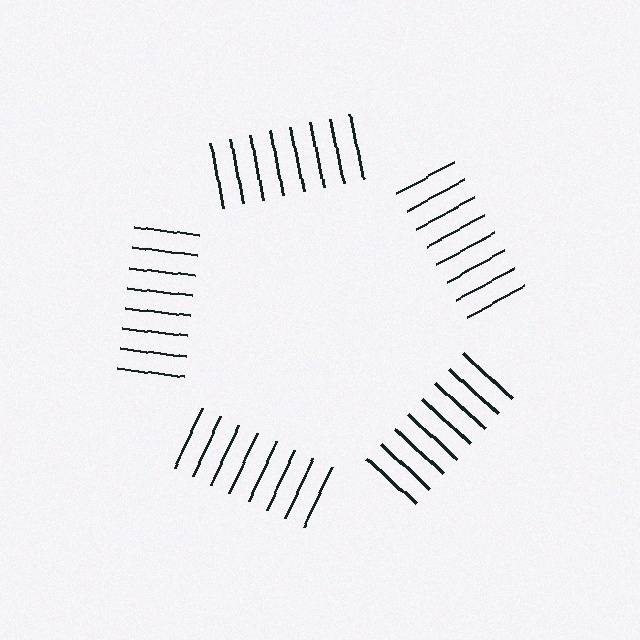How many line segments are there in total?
40 — 8 along each of the 5 edges.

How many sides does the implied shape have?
5 sides — the line-ends trace a pentagon.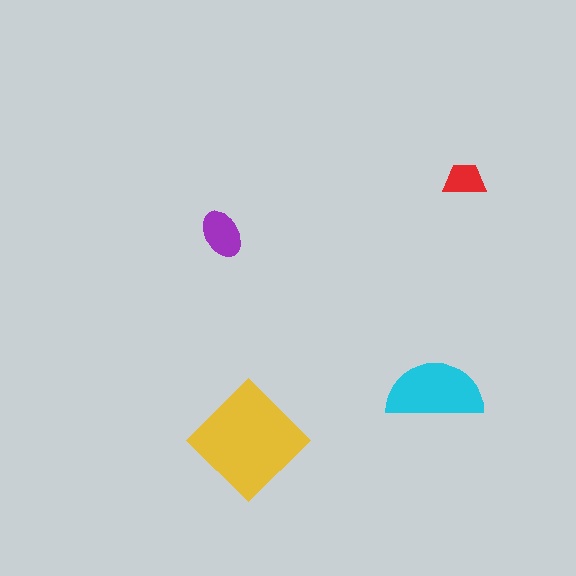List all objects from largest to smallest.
The yellow diamond, the cyan semicircle, the purple ellipse, the red trapezoid.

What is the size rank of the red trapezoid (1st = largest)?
4th.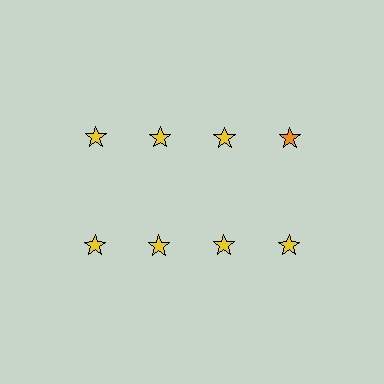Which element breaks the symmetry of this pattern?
The orange star in the top row, second from right column breaks the symmetry. All other shapes are yellow stars.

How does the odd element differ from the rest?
It has a different color: orange instead of yellow.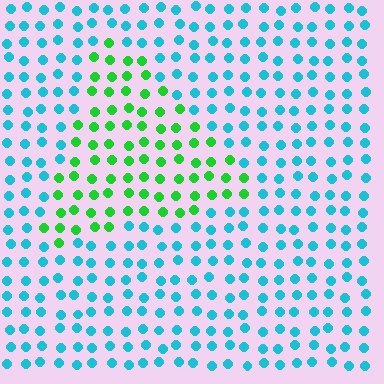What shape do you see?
I see a triangle.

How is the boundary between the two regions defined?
The boundary is defined purely by a slight shift in hue (about 60 degrees). Spacing, size, and orientation are identical on both sides.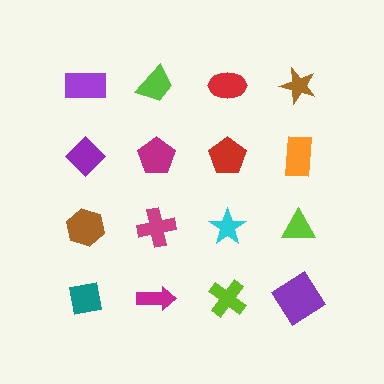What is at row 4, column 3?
A lime cross.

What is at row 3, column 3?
A cyan star.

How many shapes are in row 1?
4 shapes.